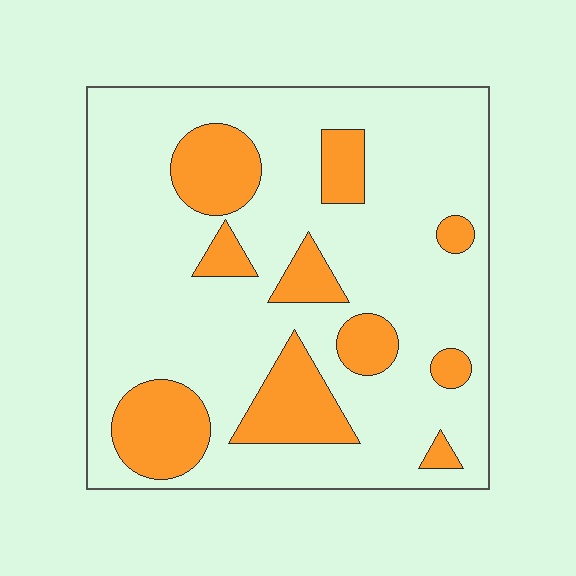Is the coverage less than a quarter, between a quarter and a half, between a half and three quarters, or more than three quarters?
Less than a quarter.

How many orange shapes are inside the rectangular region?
10.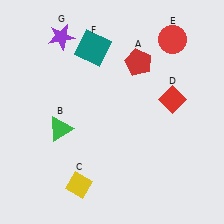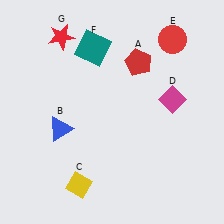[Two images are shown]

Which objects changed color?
B changed from green to blue. D changed from red to magenta. G changed from purple to red.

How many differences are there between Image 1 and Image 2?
There are 3 differences between the two images.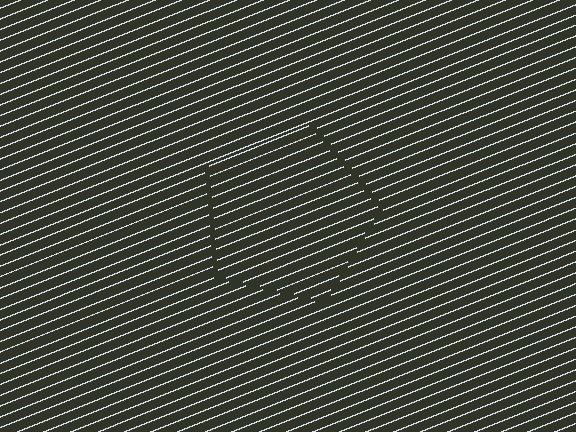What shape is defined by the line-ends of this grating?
An illusory pentagon. The interior of the shape contains the same grating, shifted by half a period — the contour is defined by the phase discontinuity where line-ends from the inner and outer gratings abut.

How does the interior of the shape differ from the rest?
The interior of the shape contains the same grating, shifted by half a period — the contour is defined by the phase discontinuity where line-ends from the inner and outer gratings abut.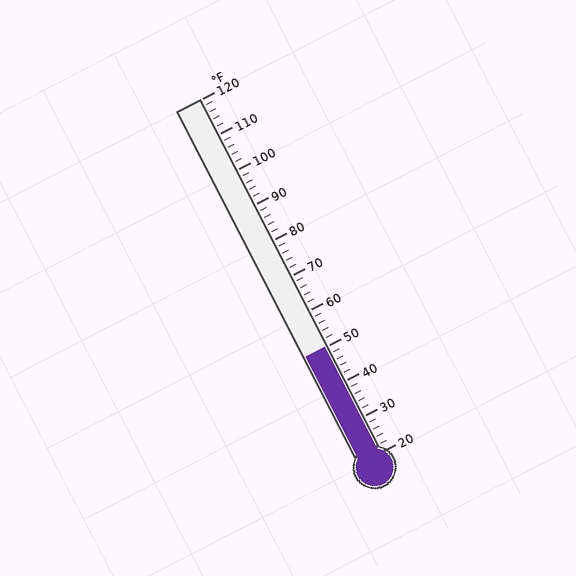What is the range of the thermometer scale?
The thermometer scale ranges from 20°F to 120°F.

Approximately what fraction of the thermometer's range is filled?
The thermometer is filled to approximately 30% of its range.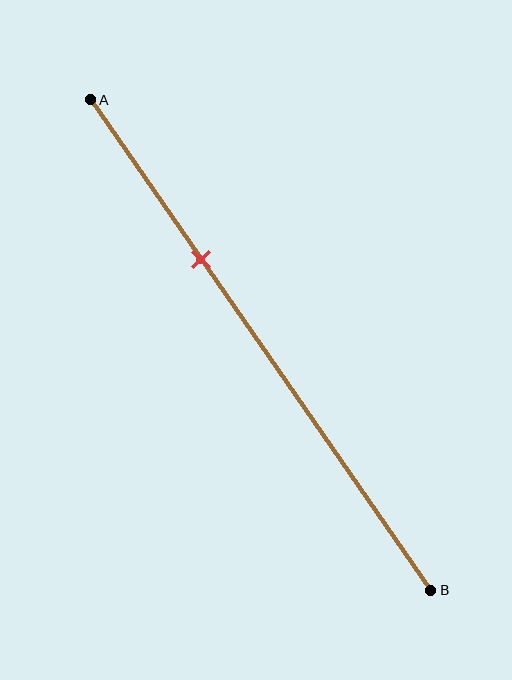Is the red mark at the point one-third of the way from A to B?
Yes, the mark is approximately at the one-third point.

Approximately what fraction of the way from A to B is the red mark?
The red mark is approximately 35% of the way from A to B.